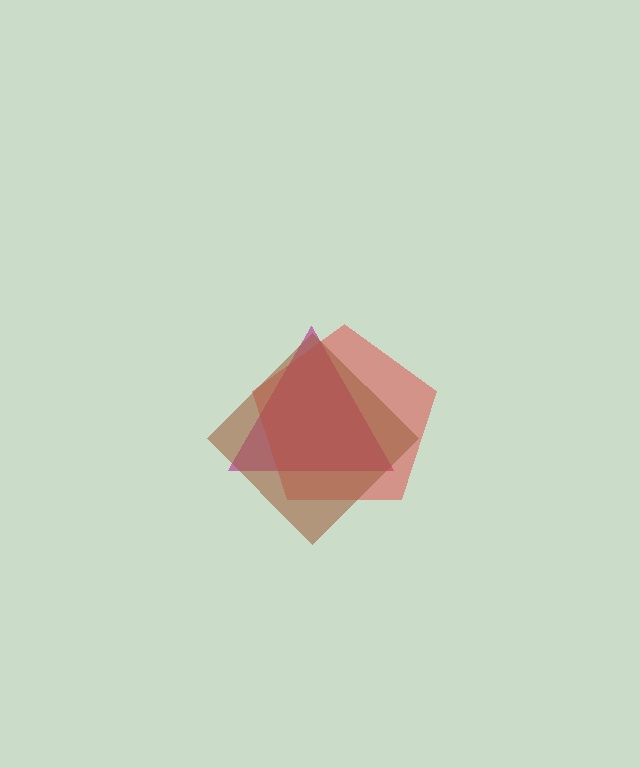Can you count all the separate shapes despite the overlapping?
Yes, there are 3 separate shapes.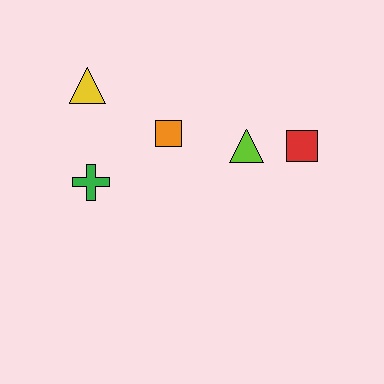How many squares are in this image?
There are 2 squares.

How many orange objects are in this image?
There is 1 orange object.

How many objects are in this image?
There are 5 objects.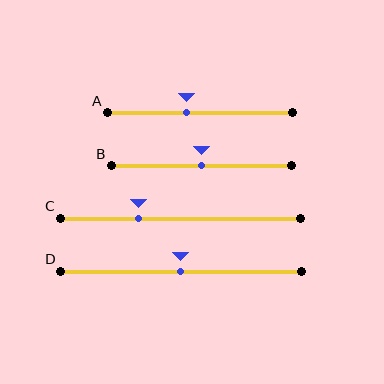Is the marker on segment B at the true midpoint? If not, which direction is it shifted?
Yes, the marker on segment B is at the true midpoint.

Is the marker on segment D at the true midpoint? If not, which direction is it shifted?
Yes, the marker on segment D is at the true midpoint.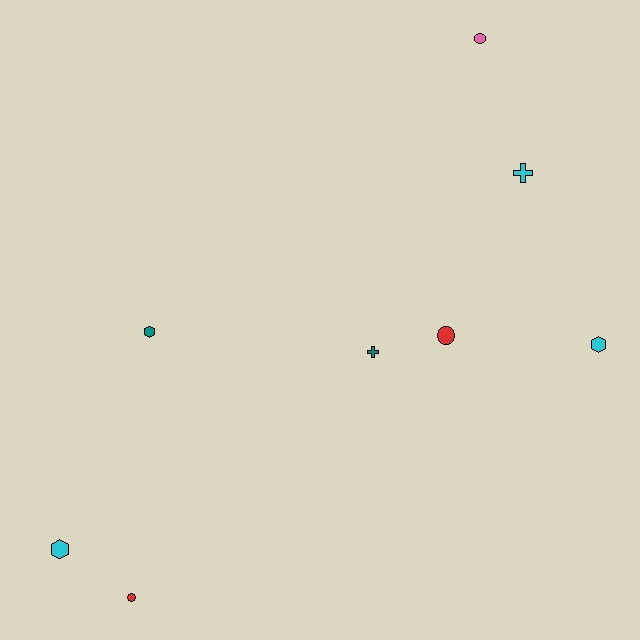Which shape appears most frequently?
Circle, with 3 objects.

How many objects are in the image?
There are 8 objects.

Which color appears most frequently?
Cyan, with 3 objects.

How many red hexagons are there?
There are no red hexagons.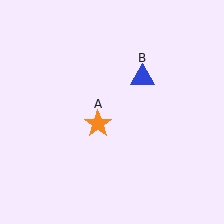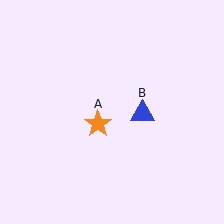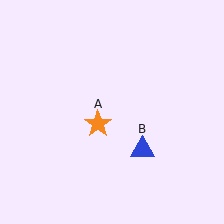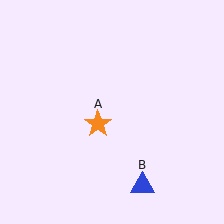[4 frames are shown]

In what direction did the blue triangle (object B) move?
The blue triangle (object B) moved down.